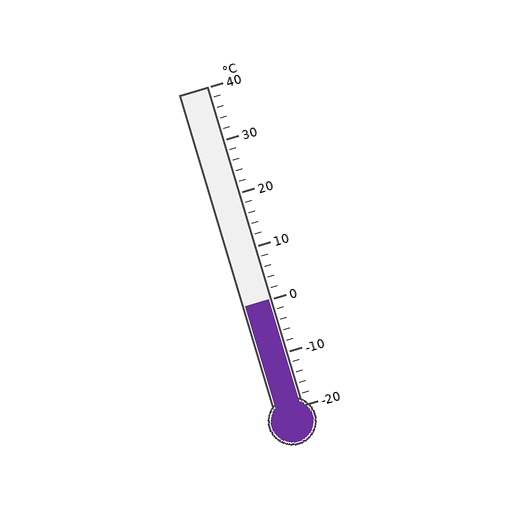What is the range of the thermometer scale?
The thermometer scale ranges from -20°C to 40°C.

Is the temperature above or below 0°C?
The temperature is at 0°C.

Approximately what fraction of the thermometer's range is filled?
The thermometer is filled to approximately 35% of its range.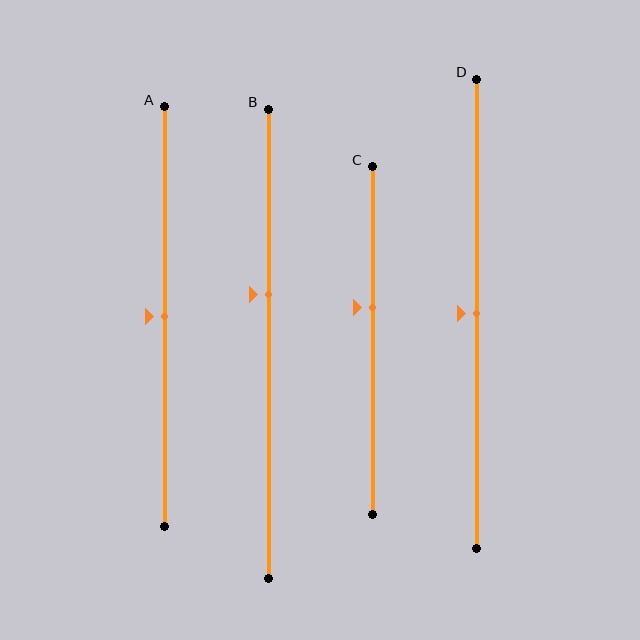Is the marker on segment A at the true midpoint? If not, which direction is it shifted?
Yes, the marker on segment A is at the true midpoint.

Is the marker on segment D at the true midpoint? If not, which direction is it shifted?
Yes, the marker on segment D is at the true midpoint.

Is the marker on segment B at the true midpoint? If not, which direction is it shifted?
No, the marker on segment B is shifted upward by about 11% of the segment length.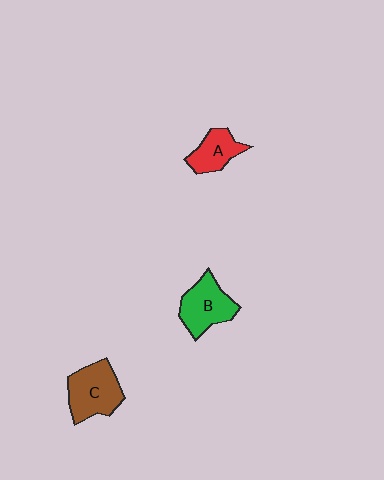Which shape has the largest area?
Shape C (brown).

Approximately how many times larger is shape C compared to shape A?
Approximately 1.5 times.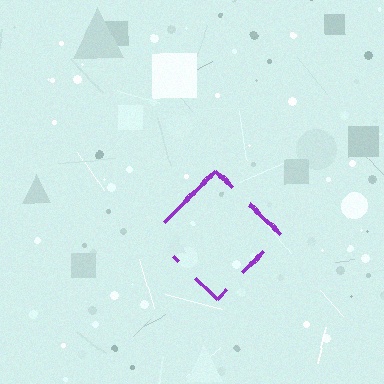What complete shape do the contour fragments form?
The contour fragments form a diamond.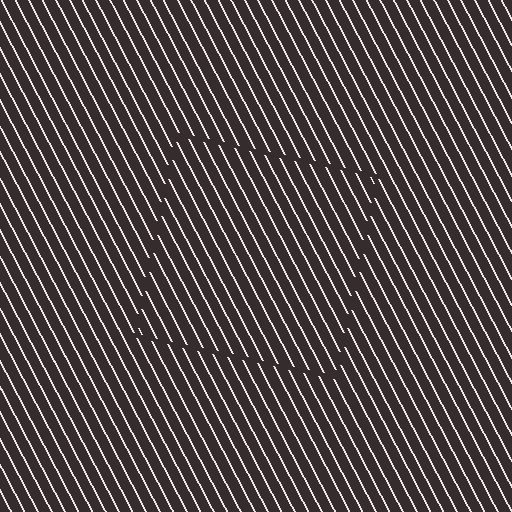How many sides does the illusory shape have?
4 sides — the line-ends trace a square.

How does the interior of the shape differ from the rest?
The interior of the shape contains the same grating, shifted by half a period — the contour is defined by the phase discontinuity where line-ends from the inner and outer gratings abut.